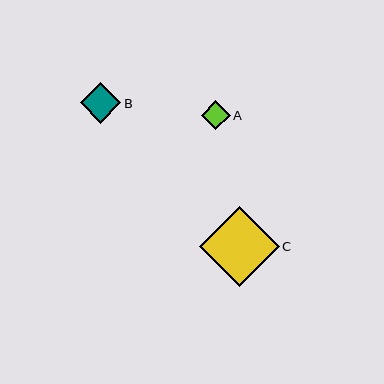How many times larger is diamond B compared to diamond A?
Diamond B is approximately 1.4 times the size of diamond A.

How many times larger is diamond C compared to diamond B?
Diamond C is approximately 2.0 times the size of diamond B.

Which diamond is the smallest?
Diamond A is the smallest with a size of approximately 29 pixels.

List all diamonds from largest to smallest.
From largest to smallest: C, B, A.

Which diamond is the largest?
Diamond C is the largest with a size of approximately 80 pixels.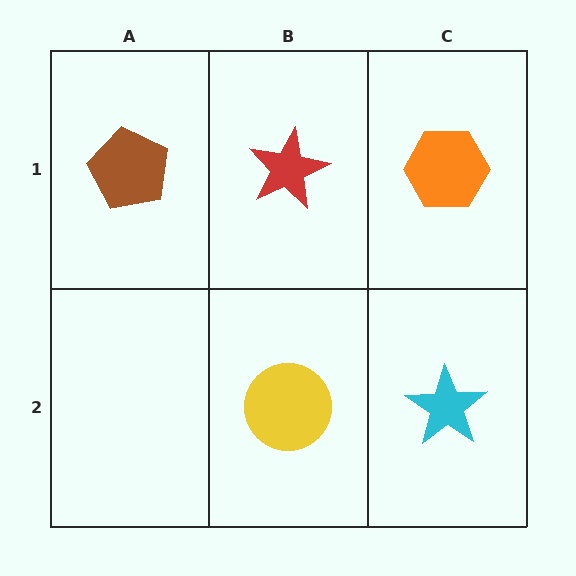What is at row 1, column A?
A brown pentagon.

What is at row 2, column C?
A cyan star.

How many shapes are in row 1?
3 shapes.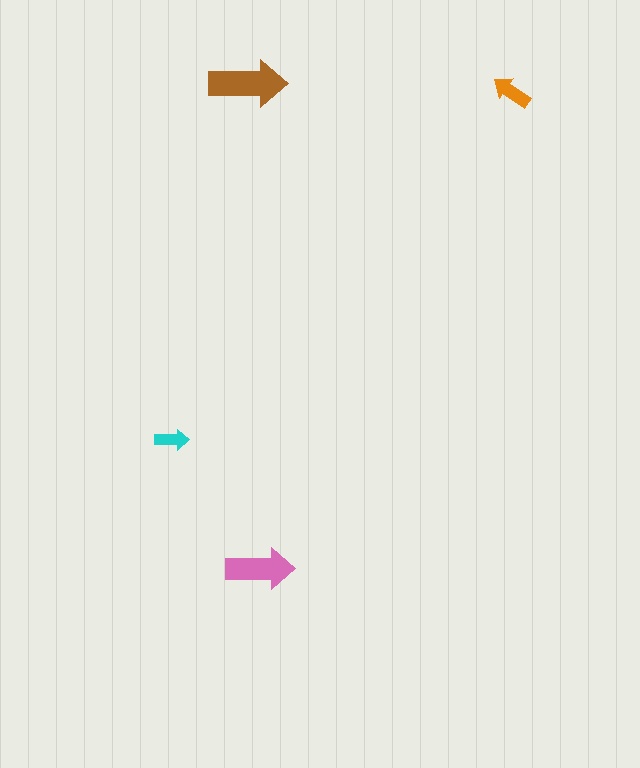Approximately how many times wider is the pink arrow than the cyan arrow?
About 2 times wider.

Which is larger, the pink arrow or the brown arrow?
The brown one.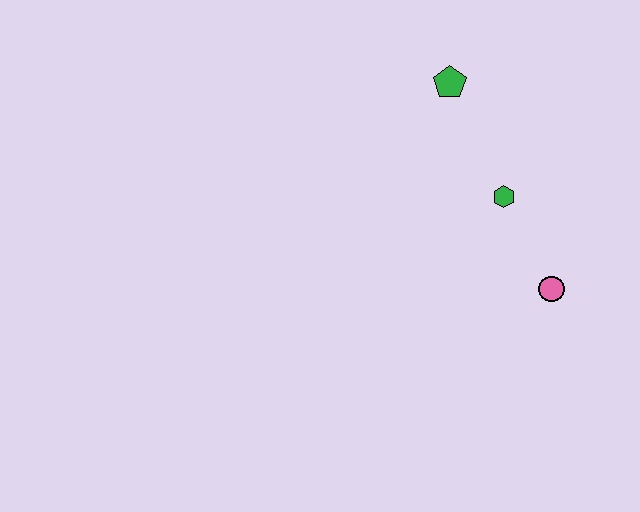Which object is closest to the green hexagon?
The pink circle is closest to the green hexagon.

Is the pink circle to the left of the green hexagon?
No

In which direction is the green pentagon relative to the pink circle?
The green pentagon is above the pink circle.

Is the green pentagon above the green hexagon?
Yes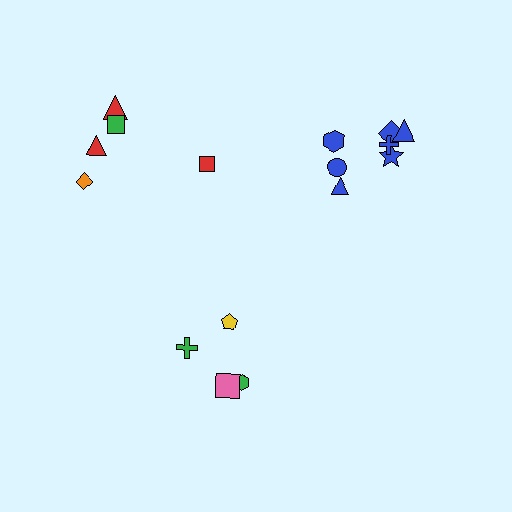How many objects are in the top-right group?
There are 7 objects.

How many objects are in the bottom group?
There are 4 objects.